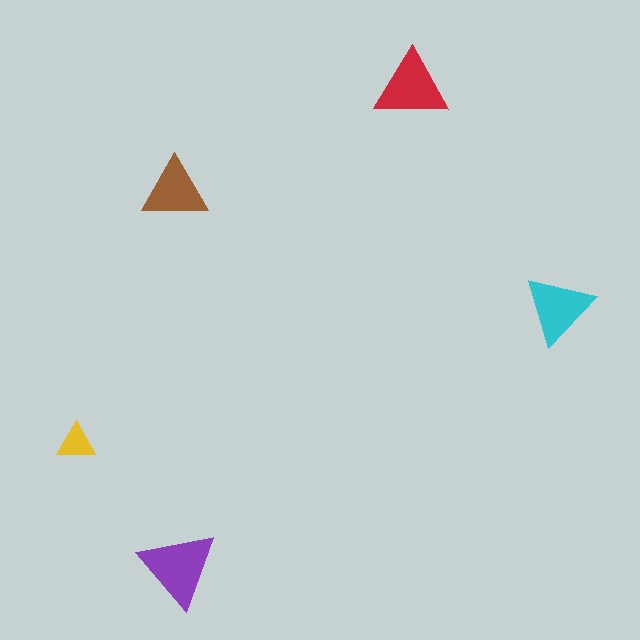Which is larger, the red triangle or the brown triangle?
The red one.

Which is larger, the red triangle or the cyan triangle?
The red one.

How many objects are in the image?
There are 5 objects in the image.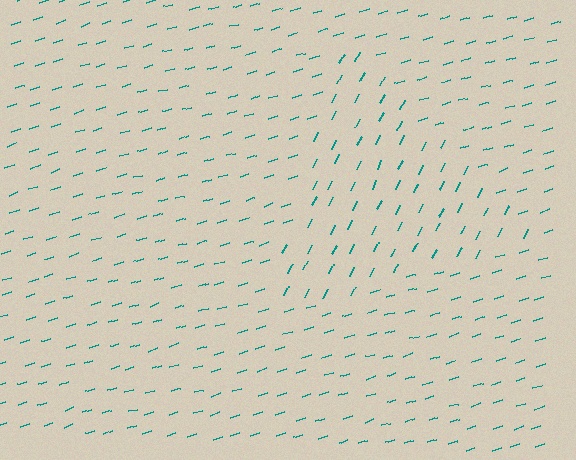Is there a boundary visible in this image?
Yes, there is a texture boundary formed by a change in line orientation.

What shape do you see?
I see a triangle.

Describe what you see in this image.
The image is filled with small teal line segments. A triangle region in the image has lines oriented differently from the surrounding lines, creating a visible texture boundary.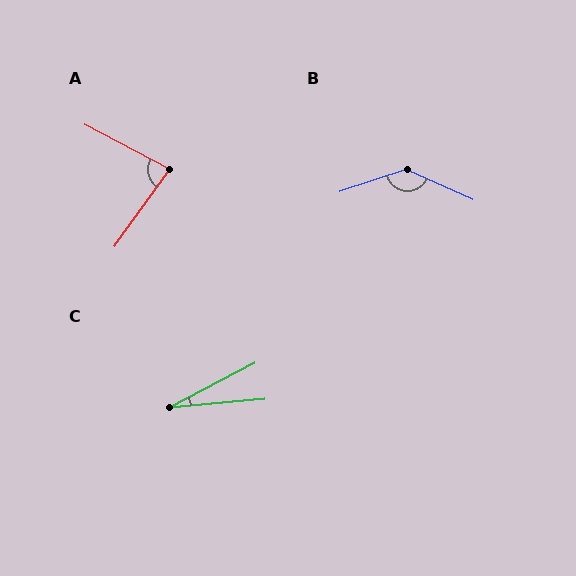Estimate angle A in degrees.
Approximately 82 degrees.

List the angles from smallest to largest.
C (22°), A (82°), B (137°).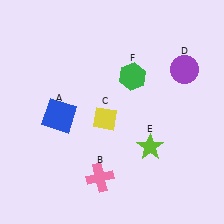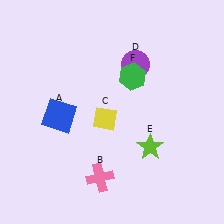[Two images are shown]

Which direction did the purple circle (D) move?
The purple circle (D) moved left.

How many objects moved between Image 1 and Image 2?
1 object moved between the two images.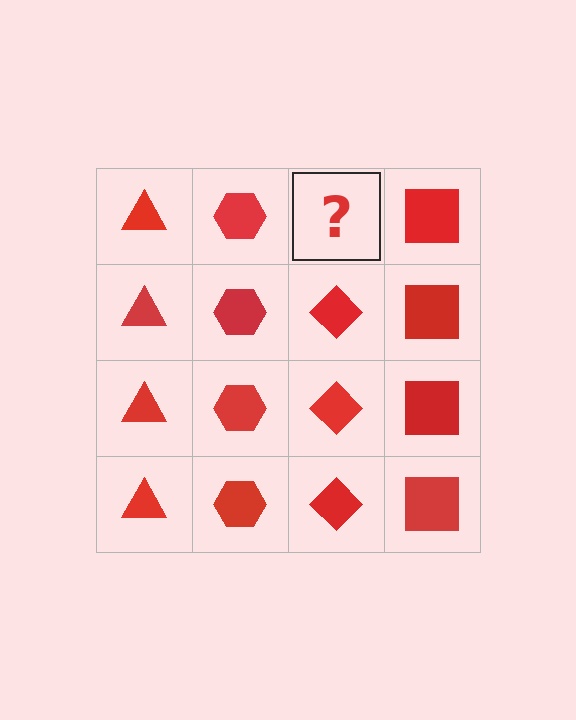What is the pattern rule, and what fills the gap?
The rule is that each column has a consistent shape. The gap should be filled with a red diamond.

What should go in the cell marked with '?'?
The missing cell should contain a red diamond.